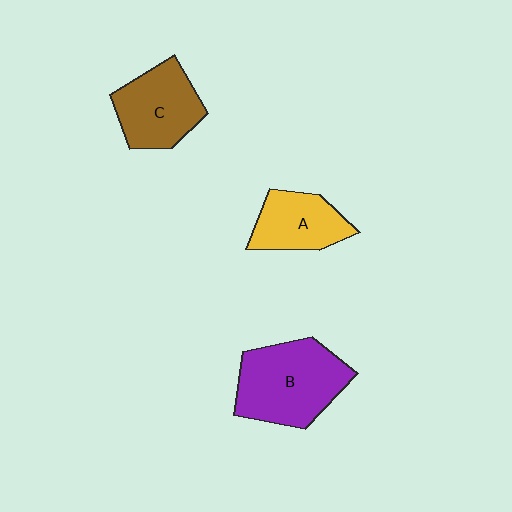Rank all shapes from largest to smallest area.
From largest to smallest: B (purple), C (brown), A (yellow).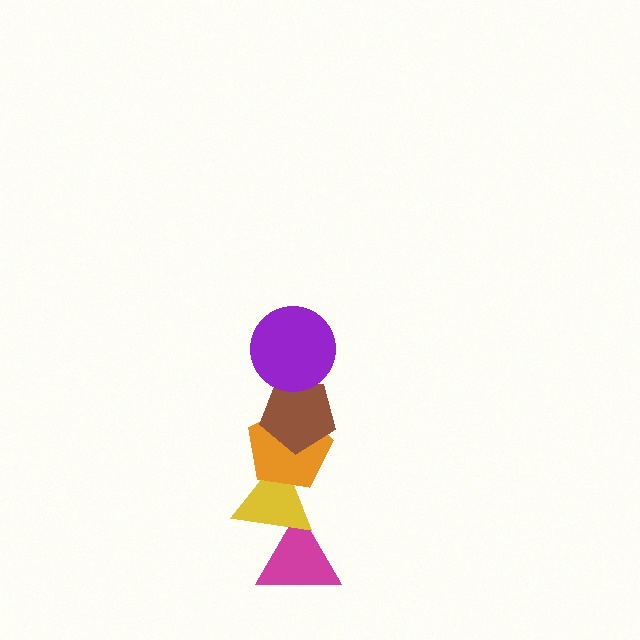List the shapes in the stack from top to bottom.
From top to bottom: the purple circle, the brown pentagon, the orange pentagon, the yellow triangle, the magenta triangle.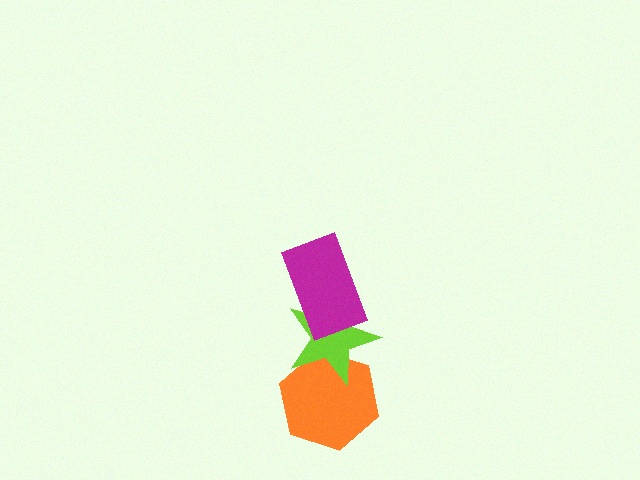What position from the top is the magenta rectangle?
The magenta rectangle is 1st from the top.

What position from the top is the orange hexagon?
The orange hexagon is 3rd from the top.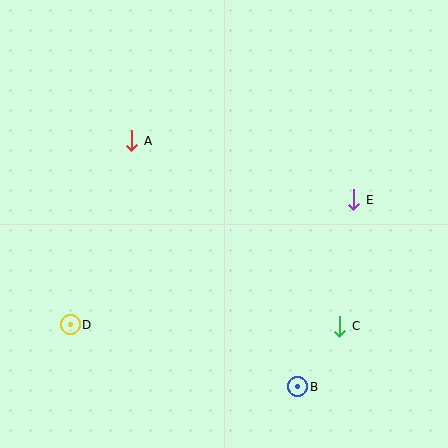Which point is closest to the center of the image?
Point A at (132, 141) is closest to the center.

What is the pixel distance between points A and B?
The distance between A and B is 297 pixels.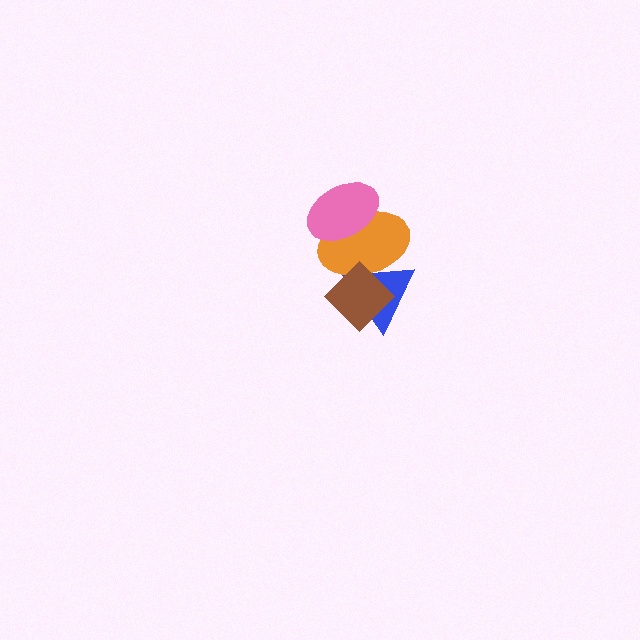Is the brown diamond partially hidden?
No, no other shape covers it.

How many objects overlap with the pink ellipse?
1 object overlaps with the pink ellipse.